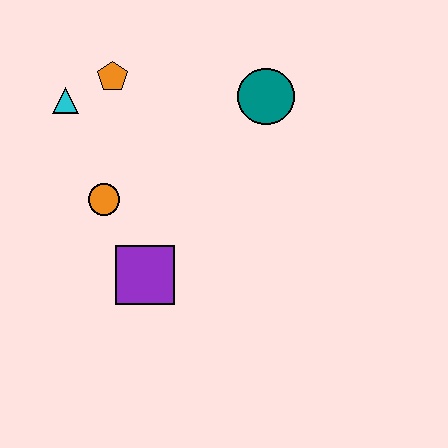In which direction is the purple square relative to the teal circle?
The purple square is below the teal circle.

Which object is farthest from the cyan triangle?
The teal circle is farthest from the cyan triangle.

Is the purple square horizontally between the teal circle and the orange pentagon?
Yes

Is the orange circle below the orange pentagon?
Yes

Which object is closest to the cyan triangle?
The orange pentagon is closest to the cyan triangle.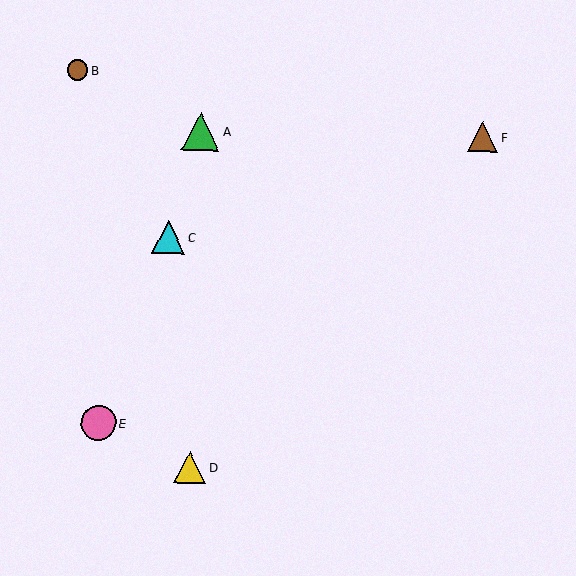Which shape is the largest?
The green triangle (labeled A) is the largest.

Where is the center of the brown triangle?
The center of the brown triangle is at (482, 137).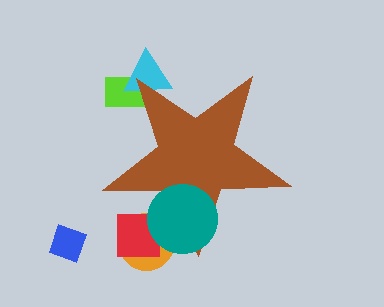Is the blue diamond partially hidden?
No, the blue diamond is fully visible.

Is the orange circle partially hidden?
Yes, the orange circle is partially hidden behind the brown star.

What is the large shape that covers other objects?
A brown star.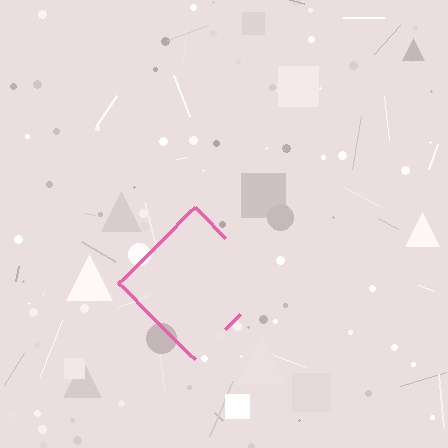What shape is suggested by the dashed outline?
The dashed outline suggests a diamond.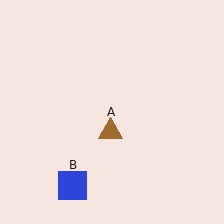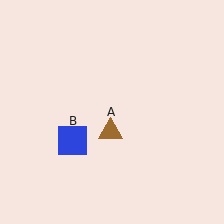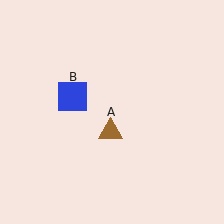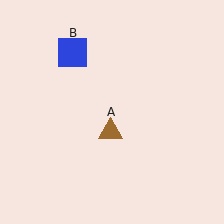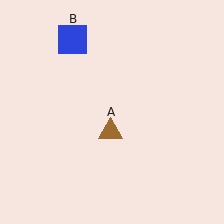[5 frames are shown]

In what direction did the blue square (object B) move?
The blue square (object B) moved up.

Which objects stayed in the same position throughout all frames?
Brown triangle (object A) remained stationary.